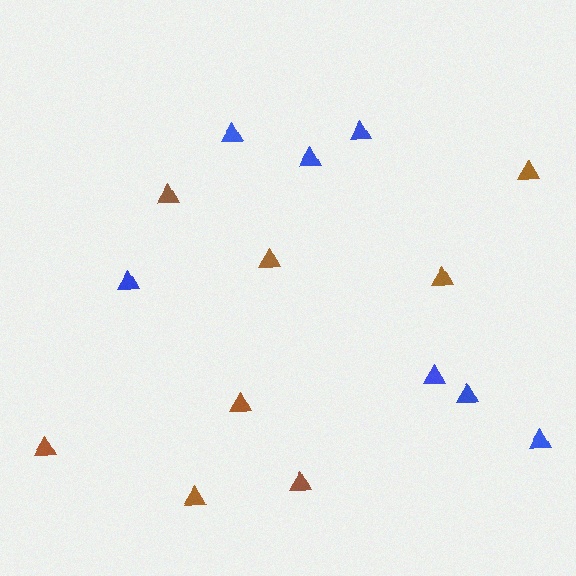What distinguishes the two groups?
There are 2 groups: one group of blue triangles (7) and one group of brown triangles (8).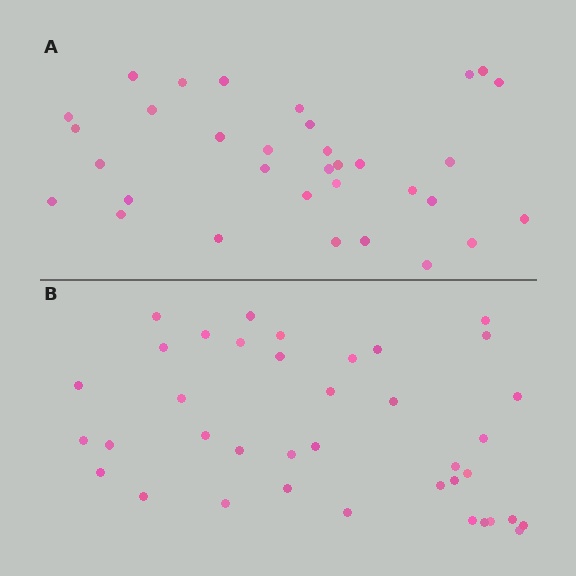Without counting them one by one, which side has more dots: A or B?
Region B (the bottom region) has more dots.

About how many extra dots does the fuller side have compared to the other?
Region B has about 5 more dots than region A.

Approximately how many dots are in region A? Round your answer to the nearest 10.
About 30 dots. (The exact count is 33, which rounds to 30.)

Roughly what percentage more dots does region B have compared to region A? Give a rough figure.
About 15% more.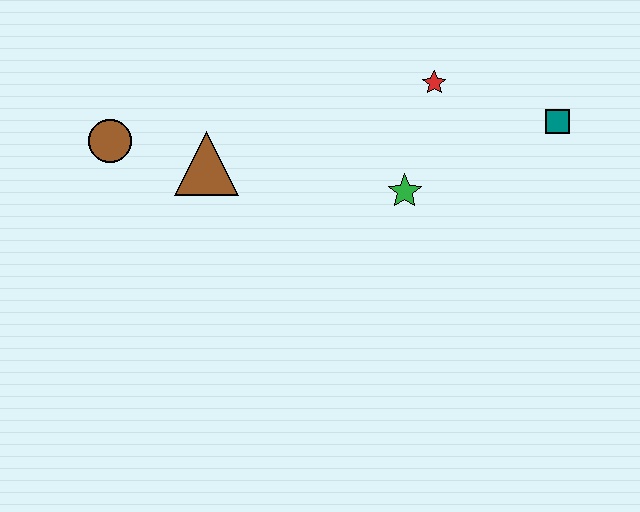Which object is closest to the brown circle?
The brown triangle is closest to the brown circle.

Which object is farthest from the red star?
The brown circle is farthest from the red star.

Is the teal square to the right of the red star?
Yes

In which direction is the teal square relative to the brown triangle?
The teal square is to the right of the brown triangle.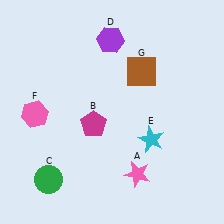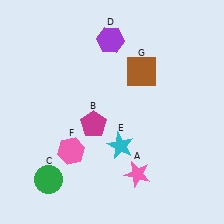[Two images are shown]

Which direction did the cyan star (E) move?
The cyan star (E) moved left.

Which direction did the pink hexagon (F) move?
The pink hexagon (F) moved right.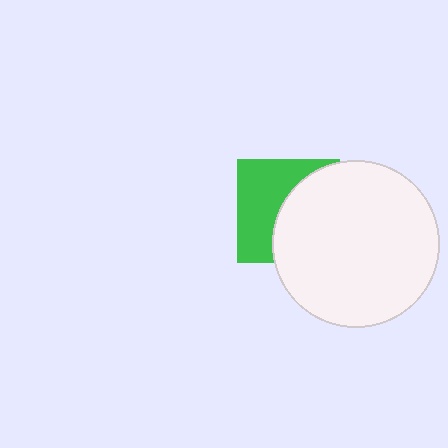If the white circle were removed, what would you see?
You would see the complete green square.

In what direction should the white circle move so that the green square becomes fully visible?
The white circle should move right. That is the shortest direction to clear the overlap and leave the green square fully visible.